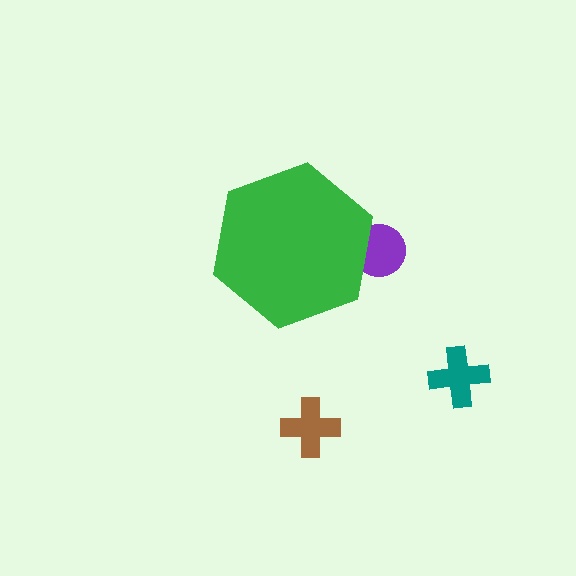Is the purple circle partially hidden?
Yes, the purple circle is partially hidden behind the green hexagon.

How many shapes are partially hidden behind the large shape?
1 shape is partially hidden.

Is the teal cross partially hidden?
No, the teal cross is fully visible.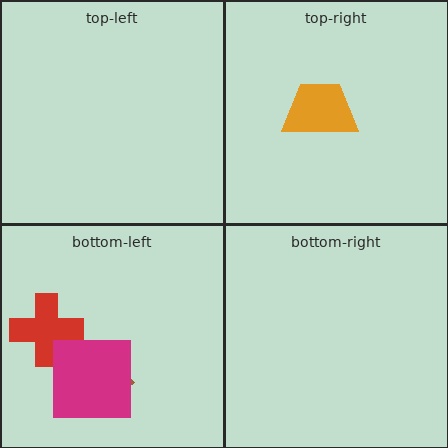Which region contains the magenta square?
The bottom-left region.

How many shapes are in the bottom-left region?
3.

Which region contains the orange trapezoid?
The top-right region.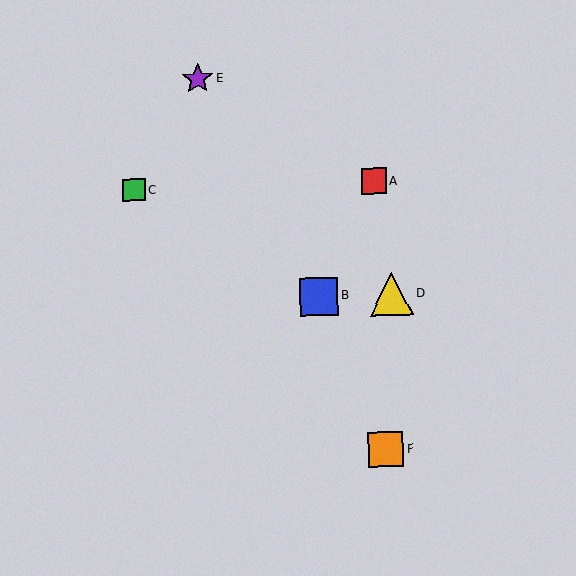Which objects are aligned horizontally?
Objects B, D are aligned horizontally.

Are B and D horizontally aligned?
Yes, both are at y≈297.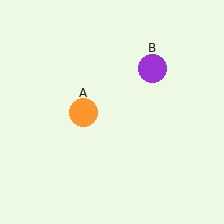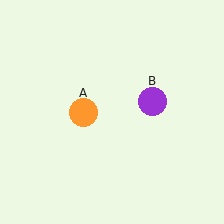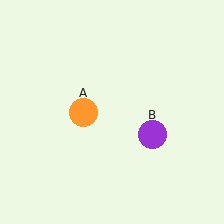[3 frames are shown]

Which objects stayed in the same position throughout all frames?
Orange circle (object A) remained stationary.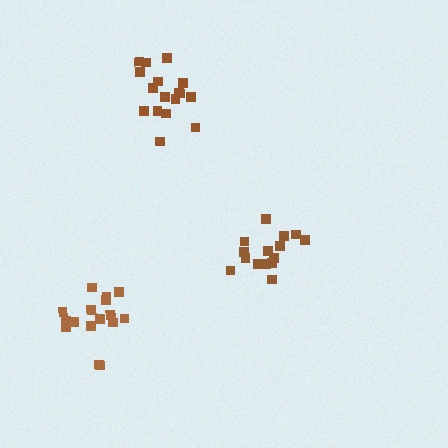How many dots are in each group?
Group 1: 15 dots, Group 2: 17 dots, Group 3: 17 dots (49 total).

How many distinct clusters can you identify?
There are 3 distinct clusters.